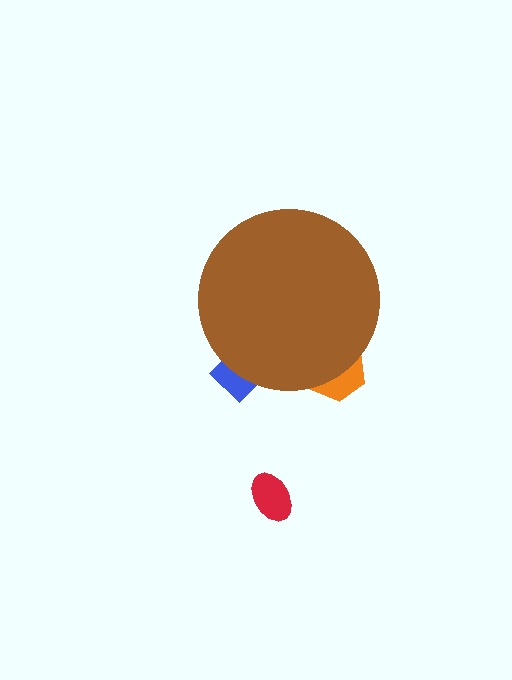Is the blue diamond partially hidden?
Yes, the blue diamond is partially hidden behind the brown circle.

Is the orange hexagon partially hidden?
Yes, the orange hexagon is partially hidden behind the brown circle.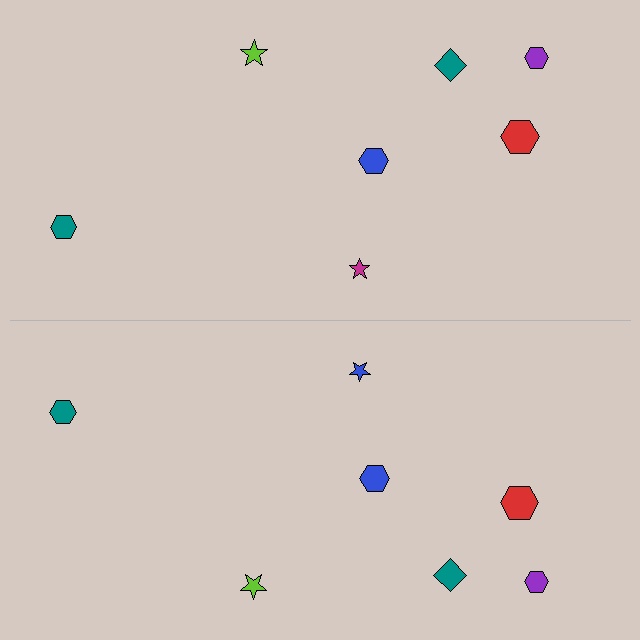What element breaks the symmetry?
The blue star on the bottom side breaks the symmetry — its mirror counterpart is magenta.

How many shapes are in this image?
There are 14 shapes in this image.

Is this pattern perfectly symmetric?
No, the pattern is not perfectly symmetric. The blue star on the bottom side breaks the symmetry — its mirror counterpart is magenta.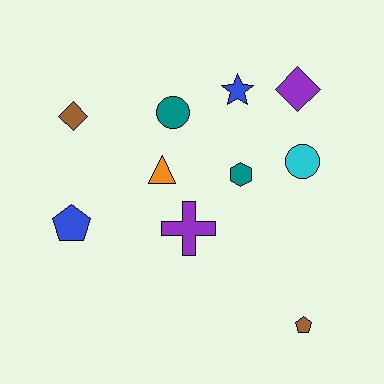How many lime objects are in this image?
There are no lime objects.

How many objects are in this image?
There are 10 objects.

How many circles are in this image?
There are 2 circles.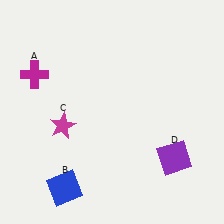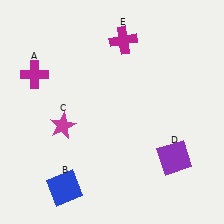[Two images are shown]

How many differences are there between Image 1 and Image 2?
There is 1 difference between the two images.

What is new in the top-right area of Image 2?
A magenta cross (E) was added in the top-right area of Image 2.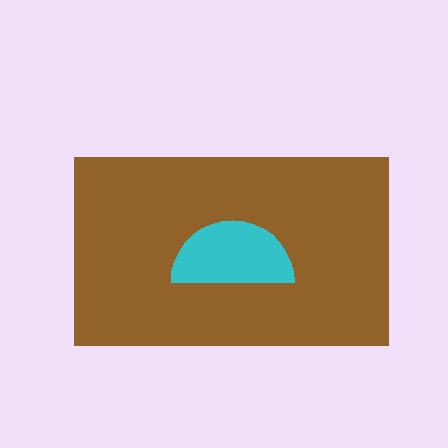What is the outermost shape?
The brown rectangle.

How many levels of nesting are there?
2.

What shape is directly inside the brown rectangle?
The cyan semicircle.